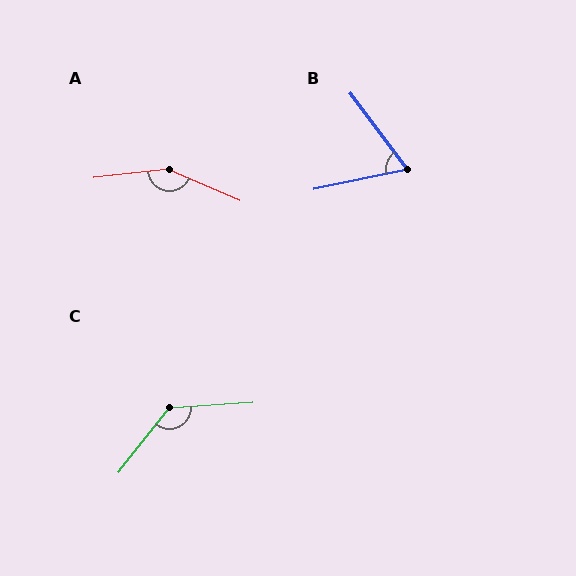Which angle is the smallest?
B, at approximately 65 degrees.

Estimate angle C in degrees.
Approximately 132 degrees.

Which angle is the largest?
A, at approximately 150 degrees.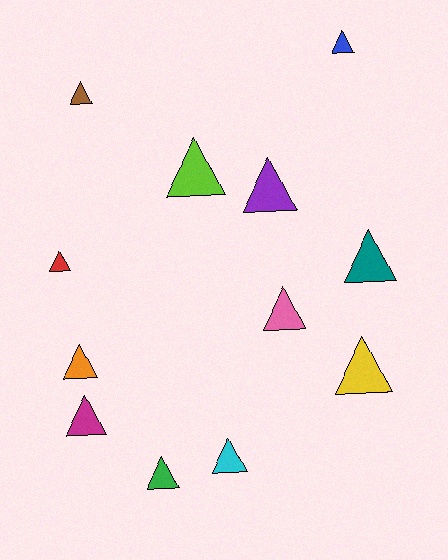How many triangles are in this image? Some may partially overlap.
There are 12 triangles.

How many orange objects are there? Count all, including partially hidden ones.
There is 1 orange object.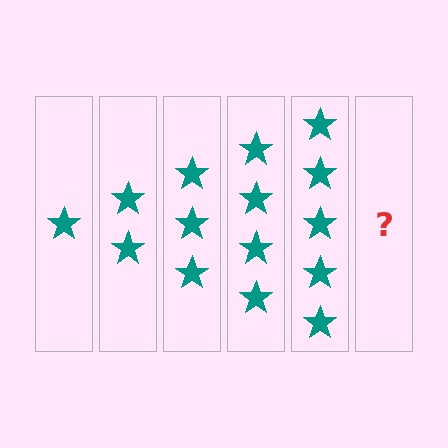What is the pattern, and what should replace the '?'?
The pattern is that each step adds one more star. The '?' should be 6 stars.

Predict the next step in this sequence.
The next step is 6 stars.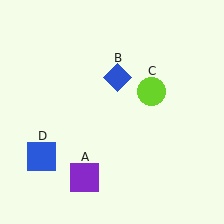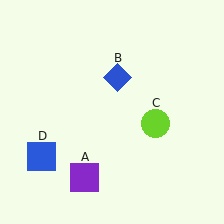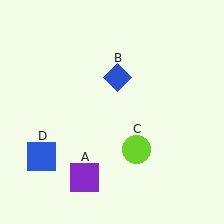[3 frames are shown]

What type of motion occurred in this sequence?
The lime circle (object C) rotated clockwise around the center of the scene.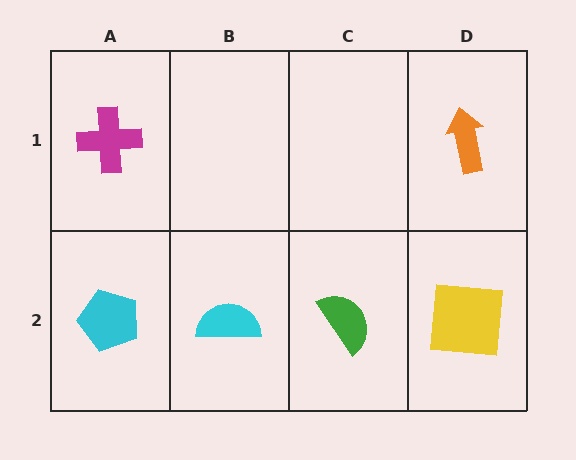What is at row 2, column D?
A yellow square.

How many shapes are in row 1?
2 shapes.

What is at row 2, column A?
A cyan pentagon.